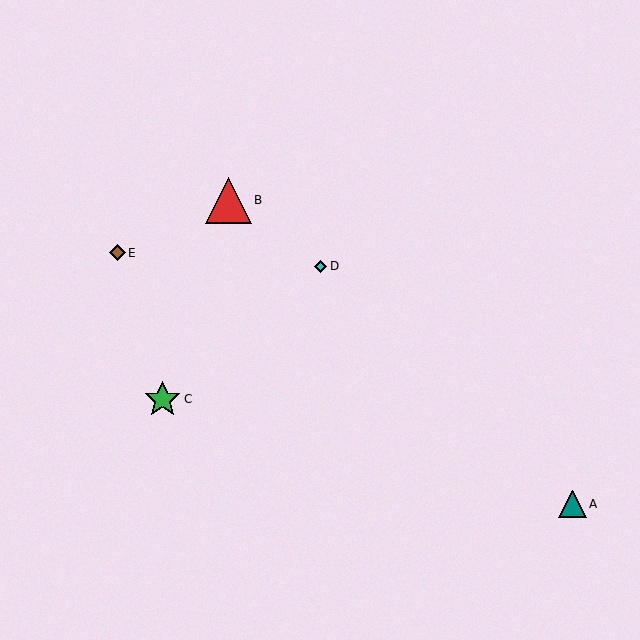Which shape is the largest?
The red triangle (labeled B) is the largest.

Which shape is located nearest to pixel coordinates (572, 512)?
The teal triangle (labeled A) at (572, 504) is nearest to that location.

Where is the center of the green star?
The center of the green star is at (162, 399).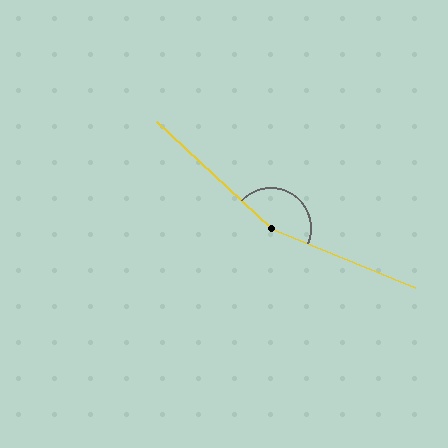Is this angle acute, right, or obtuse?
It is obtuse.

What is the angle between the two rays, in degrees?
Approximately 159 degrees.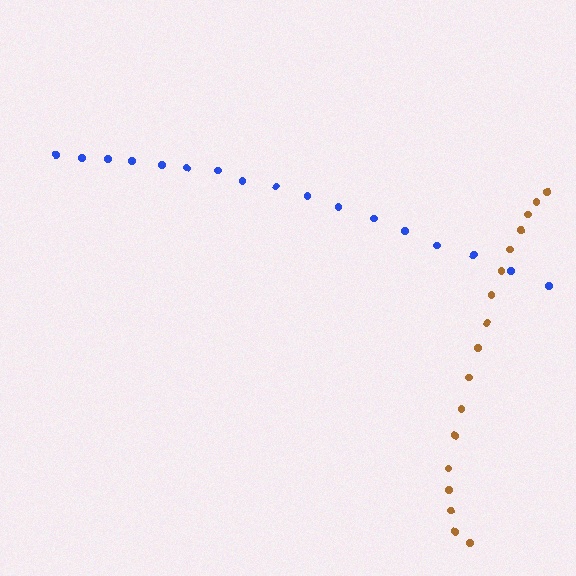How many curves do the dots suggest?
There are 2 distinct paths.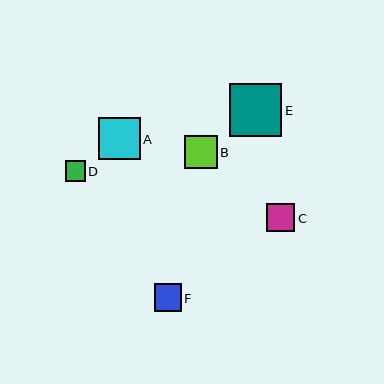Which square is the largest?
Square E is the largest with a size of approximately 53 pixels.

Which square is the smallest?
Square D is the smallest with a size of approximately 20 pixels.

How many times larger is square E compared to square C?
Square E is approximately 1.8 times the size of square C.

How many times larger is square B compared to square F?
Square B is approximately 1.2 times the size of square F.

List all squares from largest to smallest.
From largest to smallest: E, A, B, C, F, D.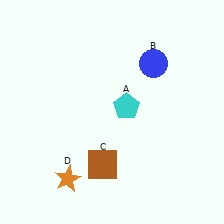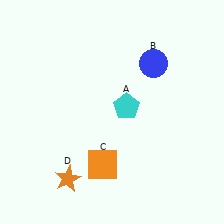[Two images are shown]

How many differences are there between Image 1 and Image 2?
There is 1 difference between the two images.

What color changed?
The square (C) changed from brown in Image 1 to orange in Image 2.